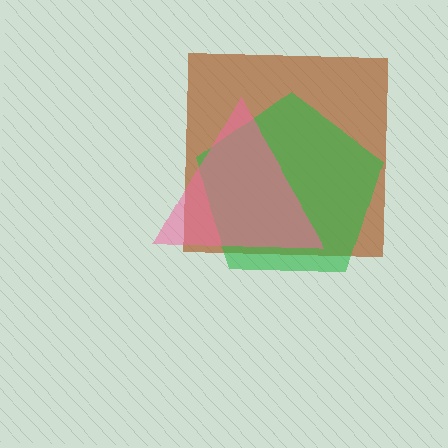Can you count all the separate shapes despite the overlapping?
Yes, there are 3 separate shapes.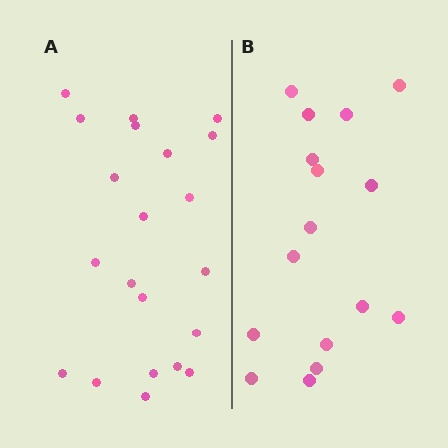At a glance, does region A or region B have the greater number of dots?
Region A (the left region) has more dots.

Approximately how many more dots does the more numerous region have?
Region A has about 5 more dots than region B.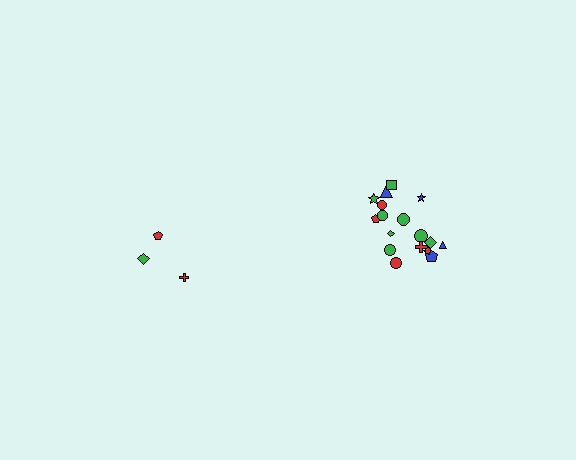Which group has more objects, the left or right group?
The right group.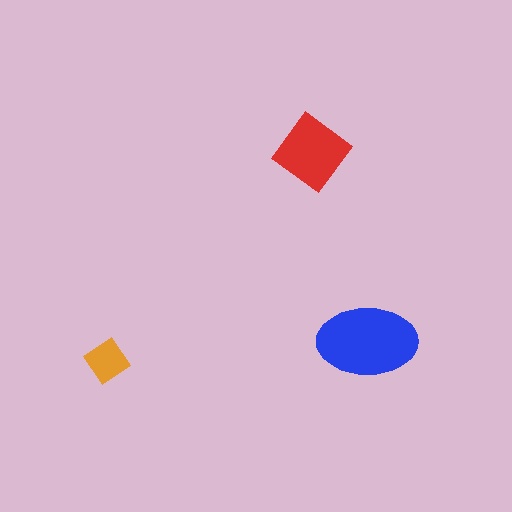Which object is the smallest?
The orange diamond.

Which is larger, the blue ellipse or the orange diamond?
The blue ellipse.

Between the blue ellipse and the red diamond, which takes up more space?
The blue ellipse.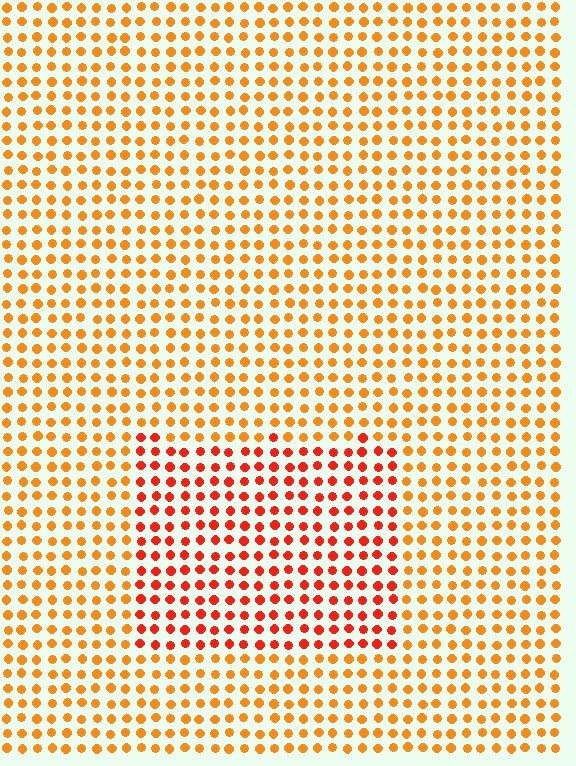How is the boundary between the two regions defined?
The boundary is defined purely by a slight shift in hue (about 29 degrees). Spacing, size, and orientation are identical on both sides.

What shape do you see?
I see a rectangle.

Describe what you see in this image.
The image is filled with small orange elements in a uniform arrangement. A rectangle-shaped region is visible where the elements are tinted to a slightly different hue, forming a subtle color boundary.